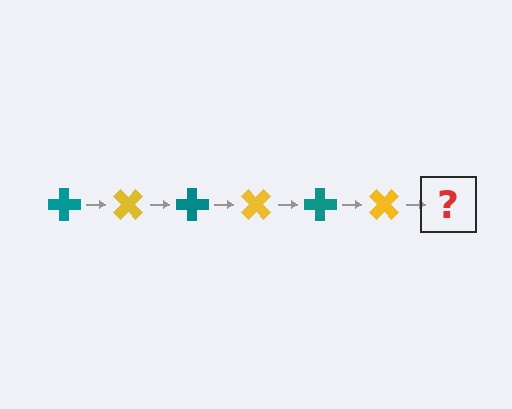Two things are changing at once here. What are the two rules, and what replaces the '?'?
The two rules are that it rotates 45 degrees each step and the color cycles through teal and yellow. The '?' should be a teal cross, rotated 270 degrees from the start.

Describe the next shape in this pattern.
It should be a teal cross, rotated 270 degrees from the start.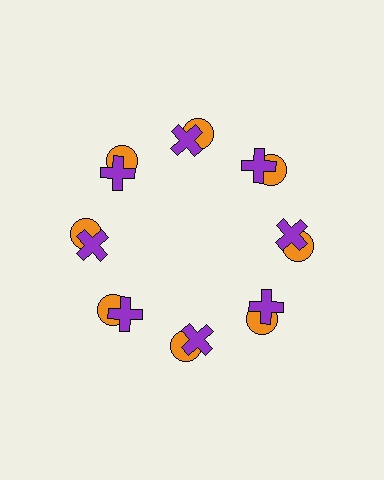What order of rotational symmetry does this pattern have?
This pattern has 8-fold rotational symmetry.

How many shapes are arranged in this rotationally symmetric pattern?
There are 16 shapes, arranged in 8 groups of 2.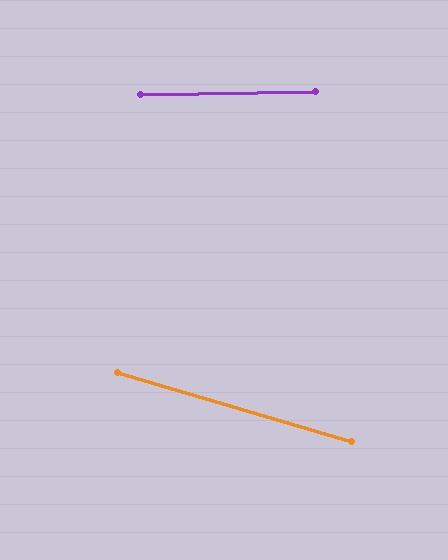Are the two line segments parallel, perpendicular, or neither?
Neither parallel nor perpendicular — they differ by about 17°.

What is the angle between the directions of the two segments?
Approximately 17 degrees.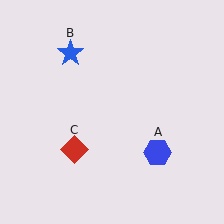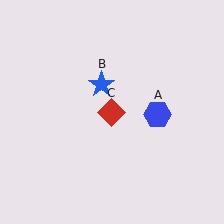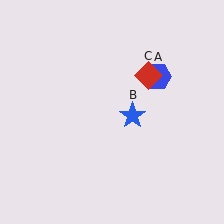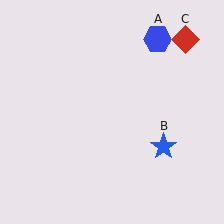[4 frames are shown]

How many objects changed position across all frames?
3 objects changed position: blue hexagon (object A), blue star (object B), red diamond (object C).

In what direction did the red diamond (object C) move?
The red diamond (object C) moved up and to the right.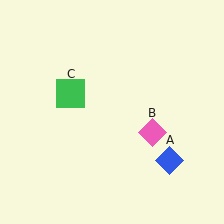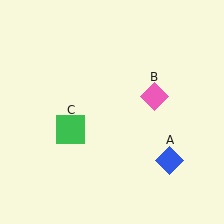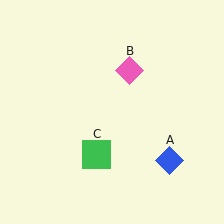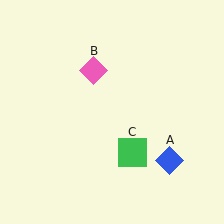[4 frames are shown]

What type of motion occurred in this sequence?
The pink diamond (object B), green square (object C) rotated counterclockwise around the center of the scene.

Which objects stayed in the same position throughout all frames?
Blue diamond (object A) remained stationary.